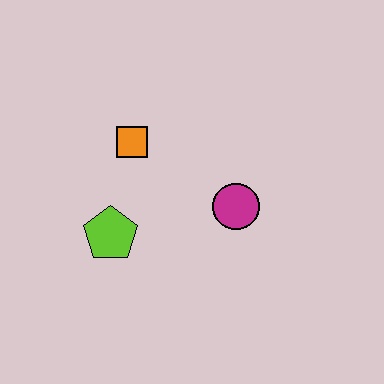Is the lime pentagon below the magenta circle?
Yes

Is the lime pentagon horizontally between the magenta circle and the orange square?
No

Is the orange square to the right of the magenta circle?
No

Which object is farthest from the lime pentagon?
The magenta circle is farthest from the lime pentagon.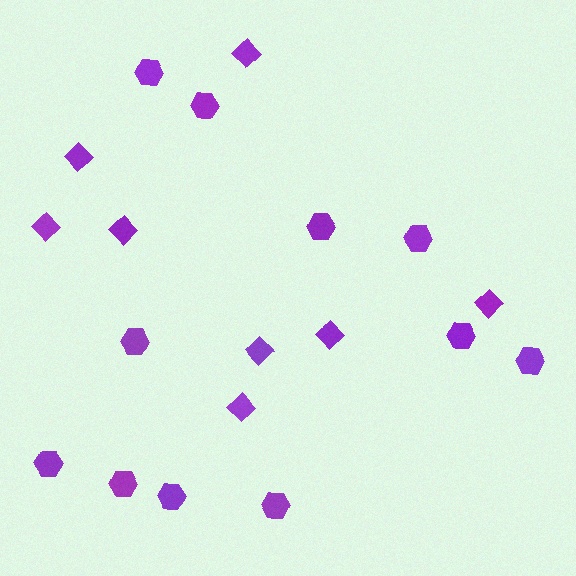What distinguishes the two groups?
There are 2 groups: one group of hexagons (11) and one group of diamonds (8).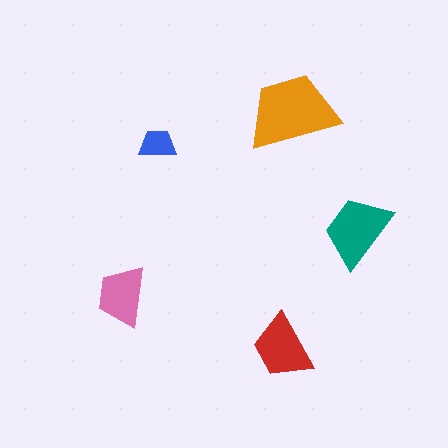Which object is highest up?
The orange trapezoid is topmost.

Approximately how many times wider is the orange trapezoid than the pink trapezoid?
About 1.5 times wider.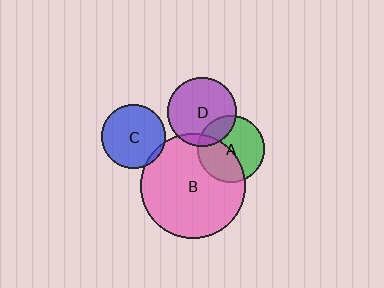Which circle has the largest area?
Circle B (pink).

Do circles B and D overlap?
Yes.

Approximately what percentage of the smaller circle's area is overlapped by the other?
Approximately 10%.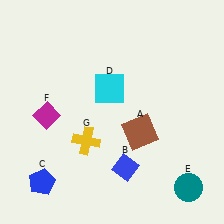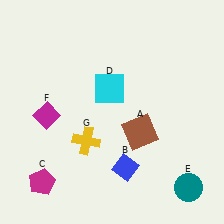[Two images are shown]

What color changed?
The pentagon (C) changed from blue in Image 1 to magenta in Image 2.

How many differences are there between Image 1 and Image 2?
There is 1 difference between the two images.